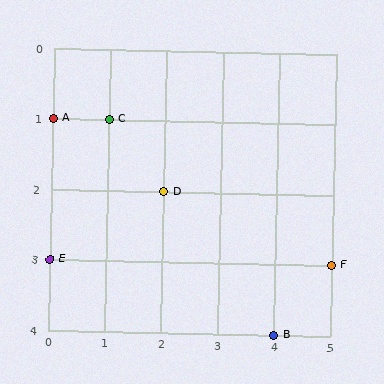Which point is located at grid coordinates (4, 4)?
Point B is at (4, 4).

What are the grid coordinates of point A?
Point A is at grid coordinates (0, 1).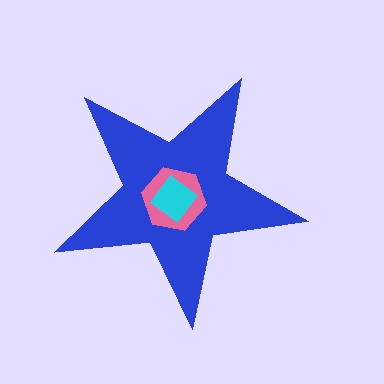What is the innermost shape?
The cyan diamond.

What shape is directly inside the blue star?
The pink hexagon.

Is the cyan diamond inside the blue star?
Yes.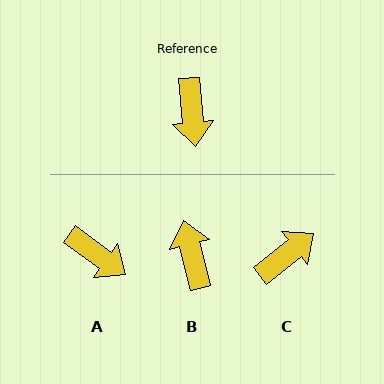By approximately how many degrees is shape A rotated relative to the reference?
Approximately 49 degrees counter-clockwise.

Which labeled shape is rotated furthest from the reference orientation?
B, about 171 degrees away.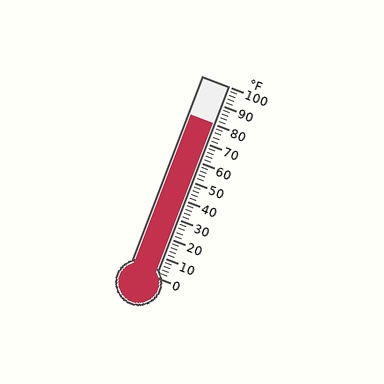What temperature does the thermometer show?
The thermometer shows approximately 80°F.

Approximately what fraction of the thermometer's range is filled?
The thermometer is filled to approximately 80% of its range.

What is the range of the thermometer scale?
The thermometer scale ranges from 0°F to 100°F.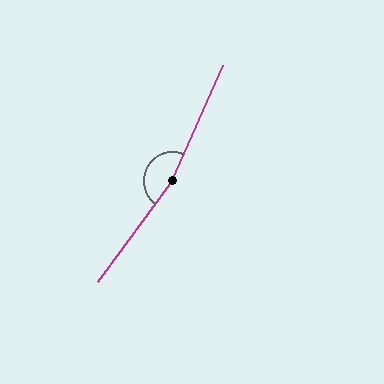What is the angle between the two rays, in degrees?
Approximately 167 degrees.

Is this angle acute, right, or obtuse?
It is obtuse.